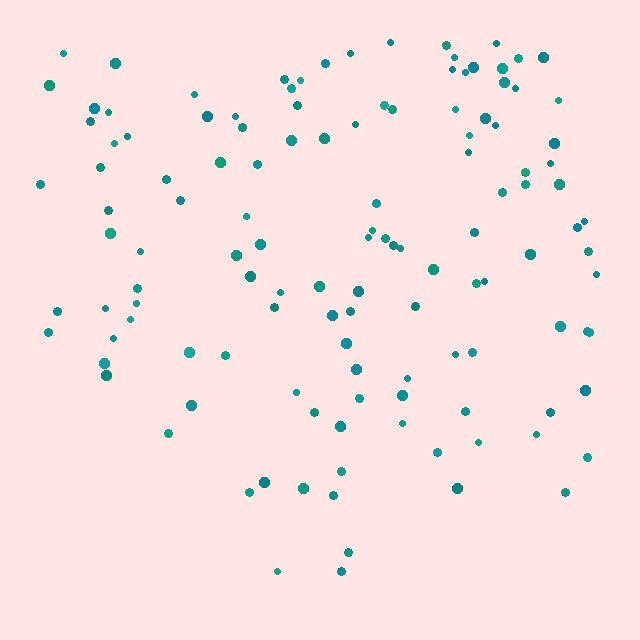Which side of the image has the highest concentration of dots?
The top.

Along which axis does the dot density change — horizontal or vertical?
Vertical.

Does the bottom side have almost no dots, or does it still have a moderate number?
Still a moderate number, just noticeably fewer than the top.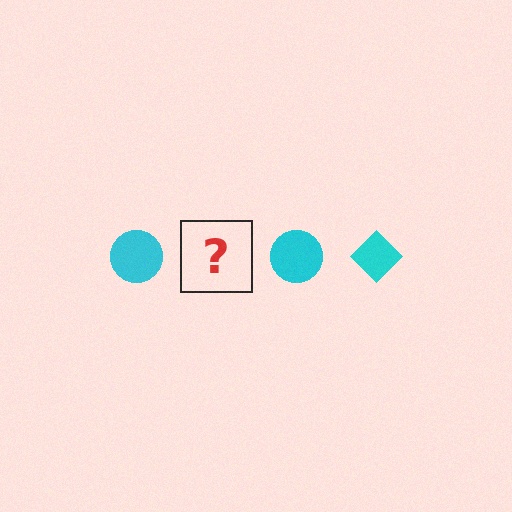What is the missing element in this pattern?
The missing element is a cyan diamond.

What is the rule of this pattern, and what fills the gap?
The rule is that the pattern cycles through circle, diamond shapes in cyan. The gap should be filled with a cyan diamond.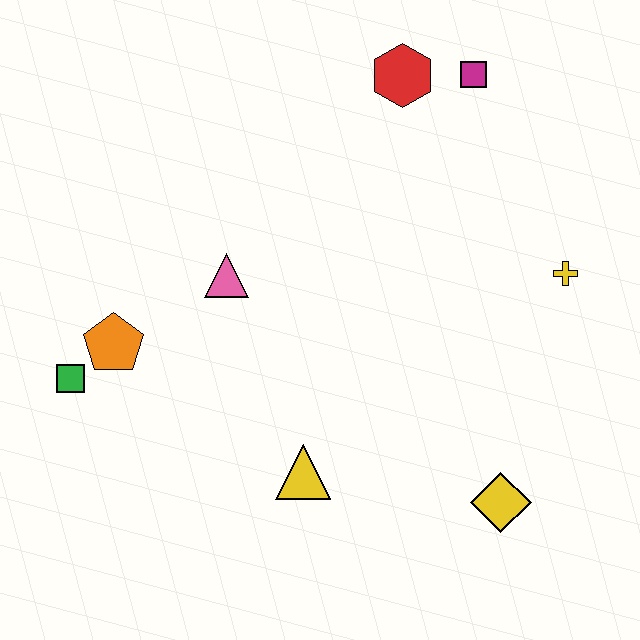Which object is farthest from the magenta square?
The green square is farthest from the magenta square.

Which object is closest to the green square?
The orange pentagon is closest to the green square.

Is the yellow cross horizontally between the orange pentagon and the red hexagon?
No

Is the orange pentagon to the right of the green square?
Yes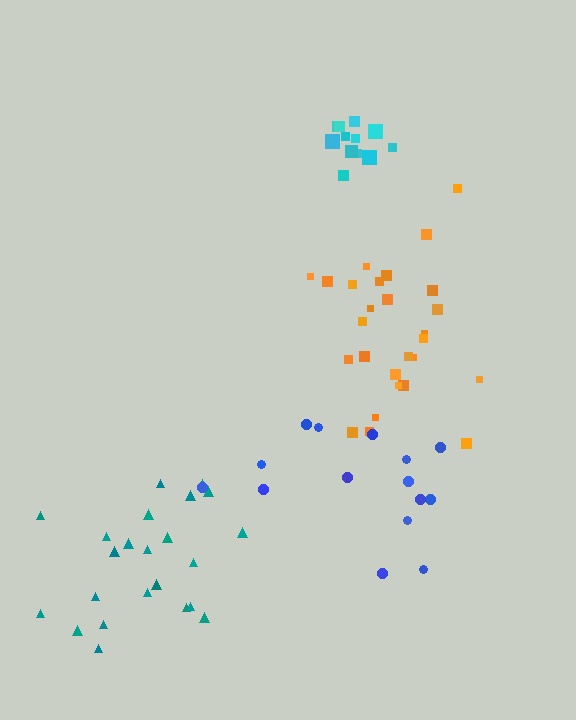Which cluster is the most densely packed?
Cyan.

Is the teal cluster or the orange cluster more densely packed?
Teal.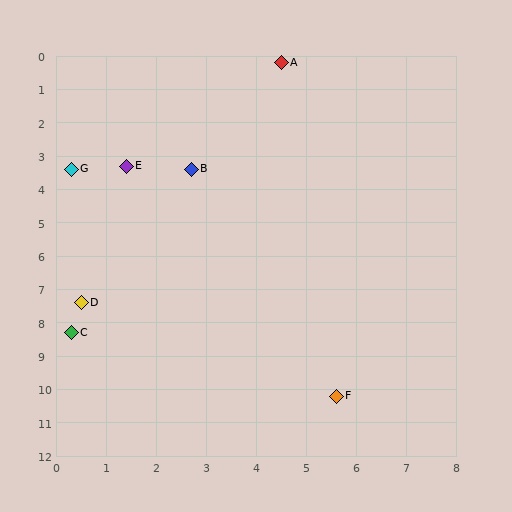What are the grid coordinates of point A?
Point A is at approximately (4.5, 0.2).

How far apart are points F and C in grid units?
Points F and C are about 5.6 grid units apart.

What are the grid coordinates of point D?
Point D is at approximately (0.5, 7.4).